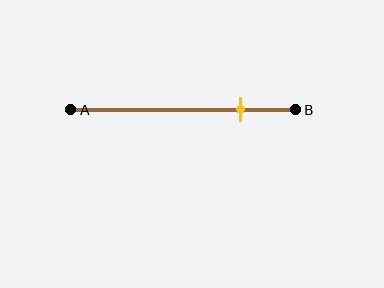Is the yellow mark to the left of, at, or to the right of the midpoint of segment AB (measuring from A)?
The yellow mark is to the right of the midpoint of segment AB.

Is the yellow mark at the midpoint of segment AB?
No, the mark is at about 75% from A, not at the 50% midpoint.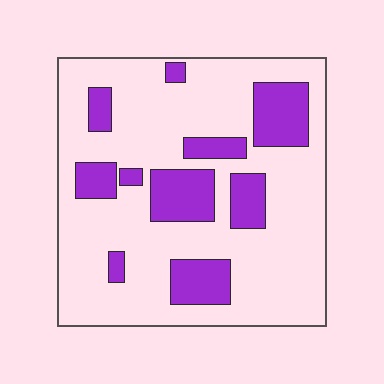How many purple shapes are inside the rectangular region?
10.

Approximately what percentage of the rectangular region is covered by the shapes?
Approximately 25%.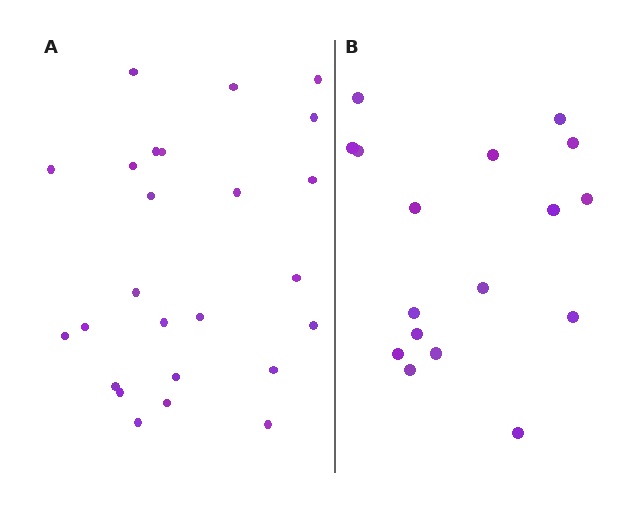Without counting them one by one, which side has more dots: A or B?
Region A (the left region) has more dots.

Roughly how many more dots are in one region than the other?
Region A has roughly 8 or so more dots than region B.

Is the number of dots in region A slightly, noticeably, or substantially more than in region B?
Region A has substantially more. The ratio is roughly 1.5 to 1.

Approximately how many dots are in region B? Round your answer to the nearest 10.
About 20 dots. (The exact count is 17, which rounds to 20.)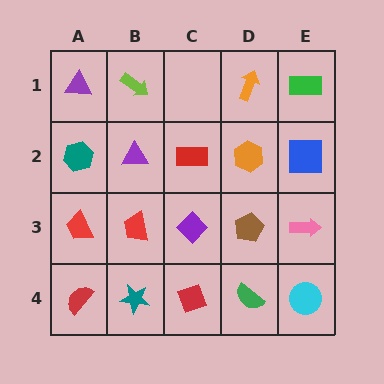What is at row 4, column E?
A cyan circle.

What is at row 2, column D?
An orange hexagon.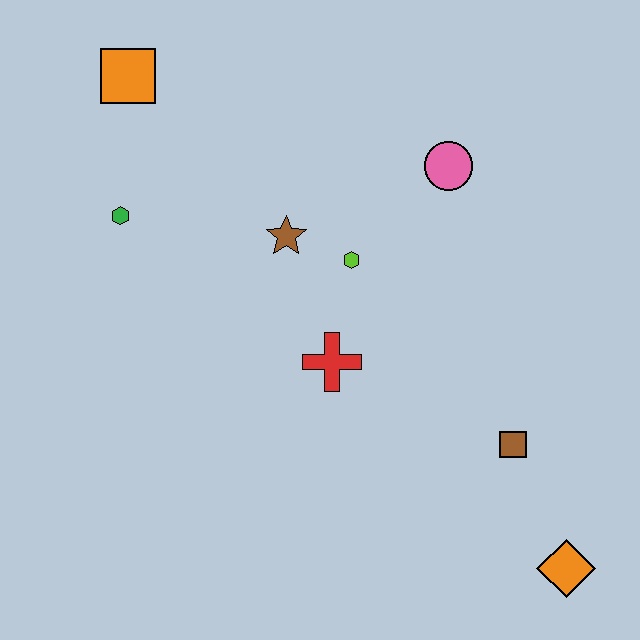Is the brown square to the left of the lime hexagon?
No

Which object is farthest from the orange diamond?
The orange square is farthest from the orange diamond.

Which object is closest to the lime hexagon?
The brown star is closest to the lime hexagon.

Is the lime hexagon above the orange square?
No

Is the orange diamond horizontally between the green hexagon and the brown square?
No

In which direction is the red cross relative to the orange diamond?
The red cross is to the left of the orange diamond.